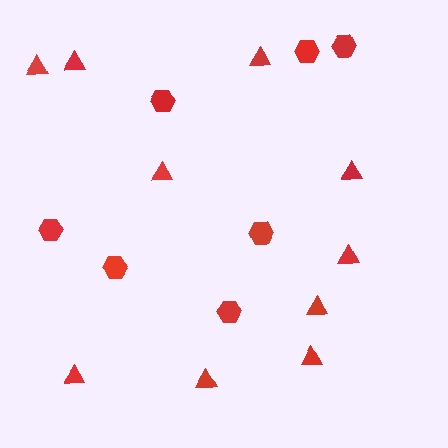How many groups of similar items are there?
There are 2 groups: one group of hexagons (7) and one group of triangles (10).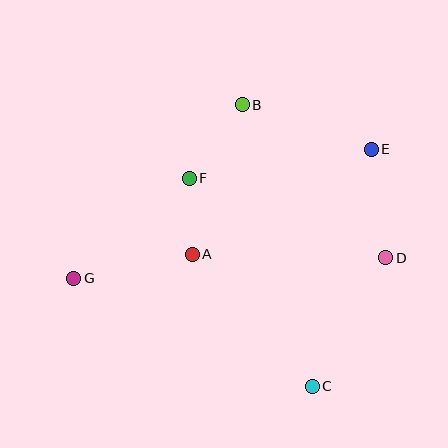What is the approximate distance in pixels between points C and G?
The distance between C and G is approximately 261 pixels.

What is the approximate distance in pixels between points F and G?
The distance between F and G is approximately 153 pixels.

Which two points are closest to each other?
Points A and F are closest to each other.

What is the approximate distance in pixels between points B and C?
The distance between B and C is approximately 290 pixels.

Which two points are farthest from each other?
Points E and G are farthest from each other.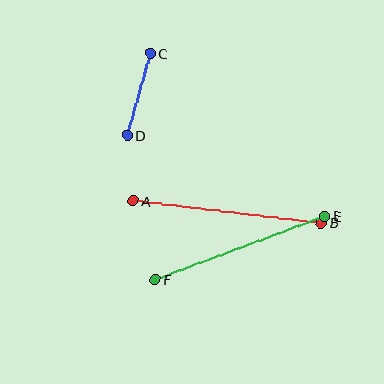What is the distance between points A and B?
The distance is approximately 189 pixels.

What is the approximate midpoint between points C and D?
The midpoint is at approximately (139, 94) pixels.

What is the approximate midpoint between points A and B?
The midpoint is at approximately (227, 212) pixels.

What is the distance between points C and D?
The distance is approximately 85 pixels.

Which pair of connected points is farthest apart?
Points A and B are farthest apart.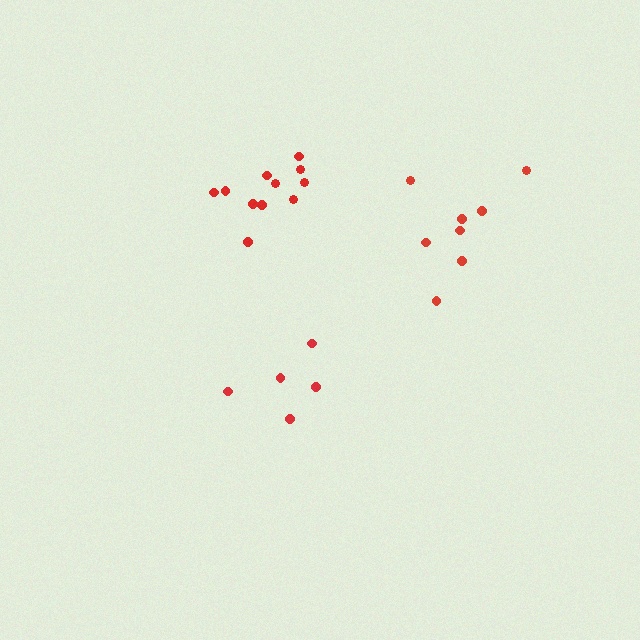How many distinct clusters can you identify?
There are 3 distinct clusters.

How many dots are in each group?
Group 1: 11 dots, Group 2: 5 dots, Group 3: 8 dots (24 total).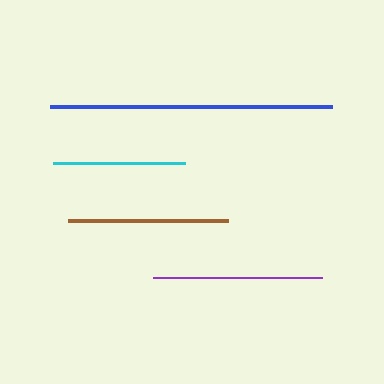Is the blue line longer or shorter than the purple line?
The blue line is longer than the purple line.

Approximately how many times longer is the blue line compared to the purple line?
The blue line is approximately 1.7 times the length of the purple line.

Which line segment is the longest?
The blue line is the longest at approximately 282 pixels.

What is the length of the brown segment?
The brown segment is approximately 160 pixels long.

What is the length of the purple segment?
The purple segment is approximately 169 pixels long.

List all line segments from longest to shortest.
From longest to shortest: blue, purple, brown, cyan.